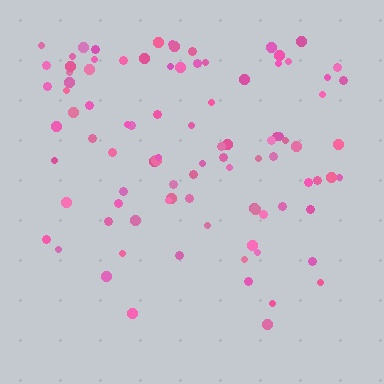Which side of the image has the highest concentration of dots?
The top.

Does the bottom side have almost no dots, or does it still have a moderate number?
Still a moderate number, just noticeably fewer than the top.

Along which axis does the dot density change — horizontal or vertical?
Vertical.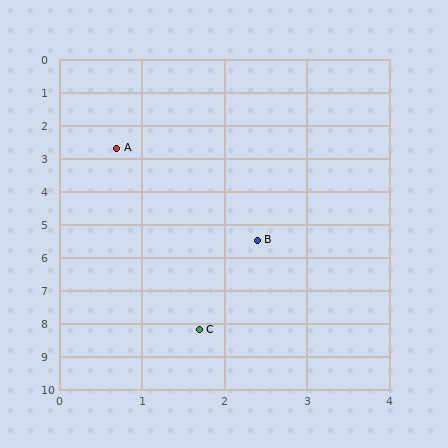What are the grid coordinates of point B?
Point B is at approximately (2.4, 5.5).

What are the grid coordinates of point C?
Point C is at approximately (1.7, 8.2).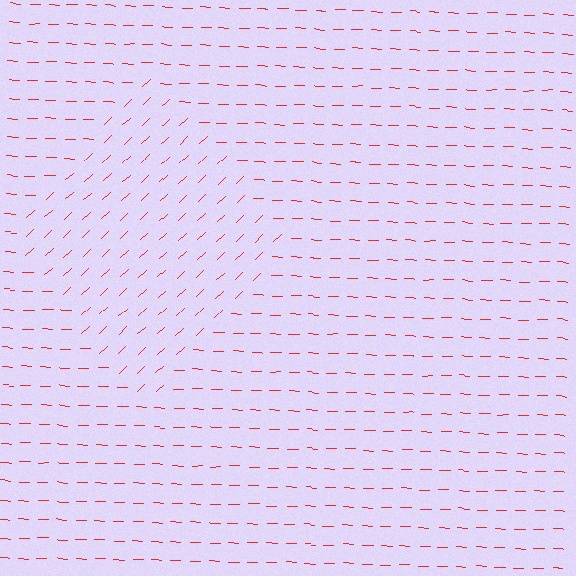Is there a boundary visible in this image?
Yes, there is a texture boundary formed by a change in line orientation.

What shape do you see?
I see a diamond.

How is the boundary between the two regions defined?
The boundary is defined purely by a change in line orientation (approximately 45 degrees difference). All lines are the same color and thickness.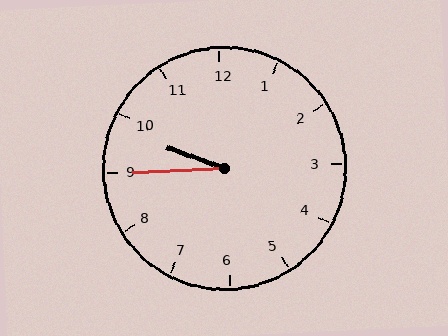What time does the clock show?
9:45.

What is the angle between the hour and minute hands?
Approximately 22 degrees.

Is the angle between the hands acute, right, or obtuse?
It is acute.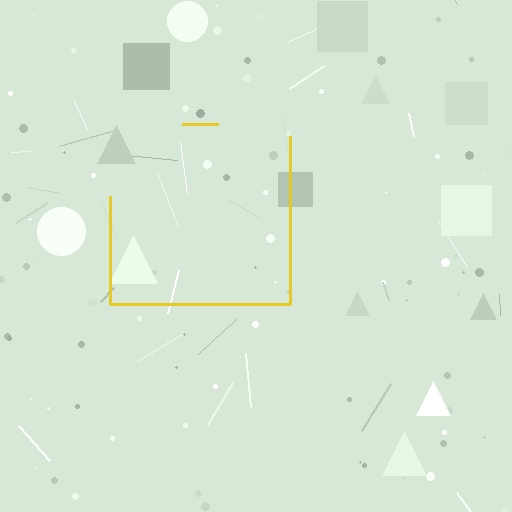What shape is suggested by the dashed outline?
The dashed outline suggests a square.